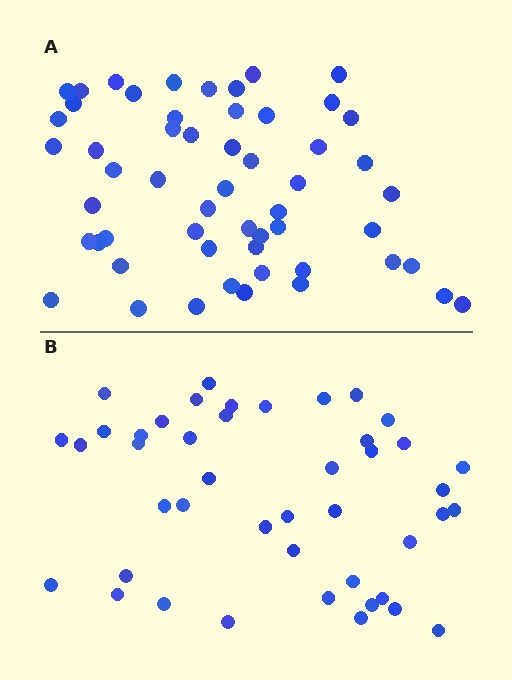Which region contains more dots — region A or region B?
Region A (the top region) has more dots.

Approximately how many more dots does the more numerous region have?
Region A has roughly 12 or so more dots than region B.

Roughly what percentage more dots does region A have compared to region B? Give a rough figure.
About 25% more.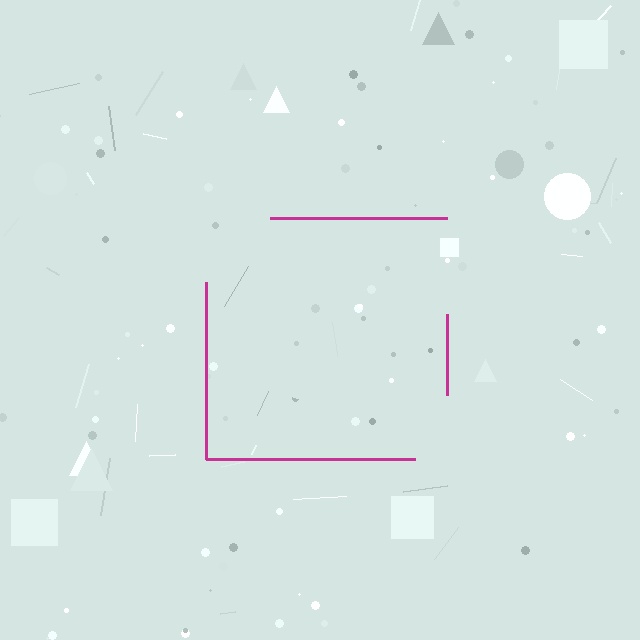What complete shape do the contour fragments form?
The contour fragments form a square.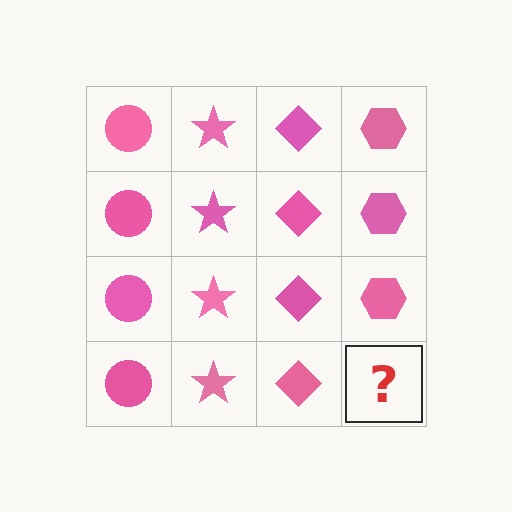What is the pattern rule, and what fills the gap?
The rule is that each column has a consistent shape. The gap should be filled with a pink hexagon.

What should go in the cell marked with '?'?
The missing cell should contain a pink hexagon.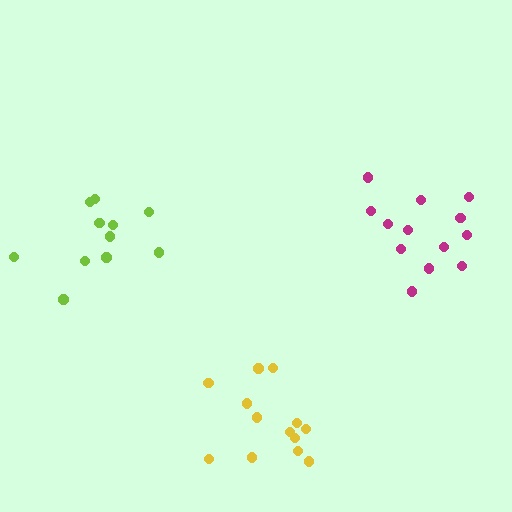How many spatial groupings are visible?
There are 3 spatial groupings.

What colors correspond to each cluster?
The clusters are colored: lime, yellow, magenta.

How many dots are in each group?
Group 1: 11 dots, Group 2: 13 dots, Group 3: 13 dots (37 total).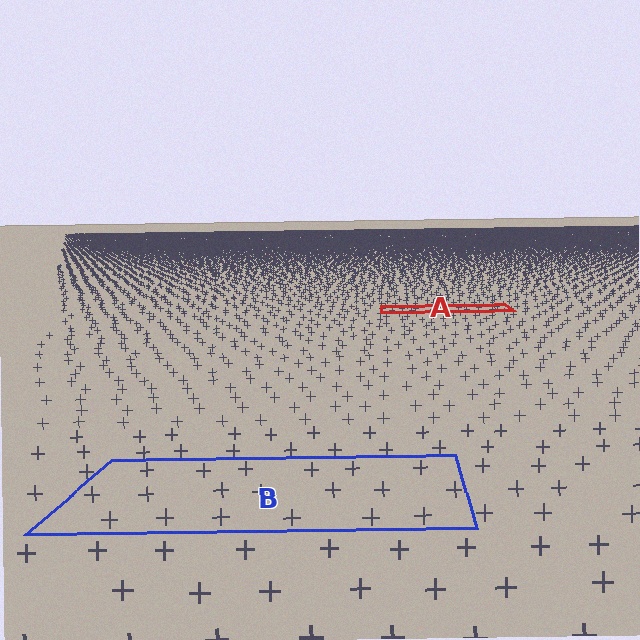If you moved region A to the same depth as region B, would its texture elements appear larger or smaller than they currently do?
They would appear larger. At a closer depth, the same texture elements are projected at a bigger on-screen size.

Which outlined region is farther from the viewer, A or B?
Region A is farther from the viewer — the texture elements inside it appear smaller and more densely packed.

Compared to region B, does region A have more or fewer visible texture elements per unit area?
Region A has more texture elements per unit area — they are packed more densely because it is farther away.